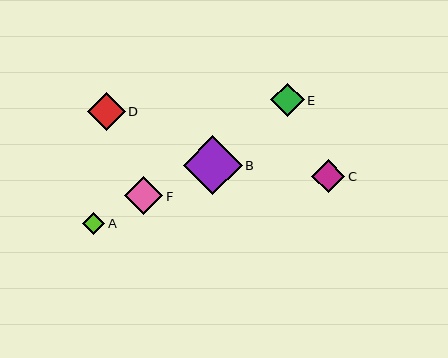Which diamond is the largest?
Diamond B is the largest with a size of approximately 59 pixels.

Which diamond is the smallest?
Diamond A is the smallest with a size of approximately 23 pixels.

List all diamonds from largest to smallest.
From largest to smallest: B, F, D, E, C, A.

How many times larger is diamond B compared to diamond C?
Diamond B is approximately 1.8 times the size of diamond C.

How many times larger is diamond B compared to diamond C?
Diamond B is approximately 1.8 times the size of diamond C.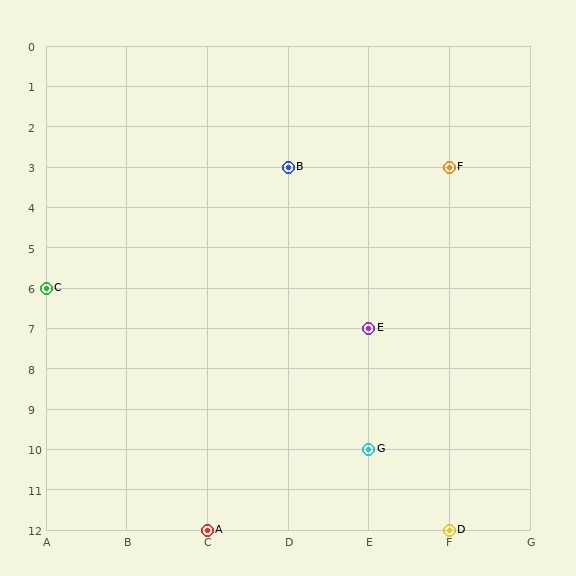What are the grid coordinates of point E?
Point E is at grid coordinates (E, 7).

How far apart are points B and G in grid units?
Points B and G are 1 column and 7 rows apart (about 7.1 grid units diagonally).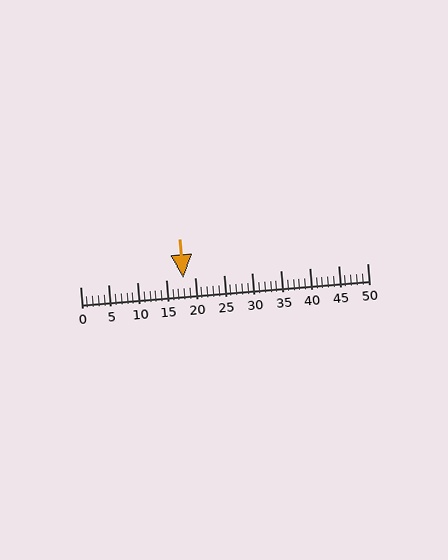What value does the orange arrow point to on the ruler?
The orange arrow points to approximately 18.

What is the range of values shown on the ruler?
The ruler shows values from 0 to 50.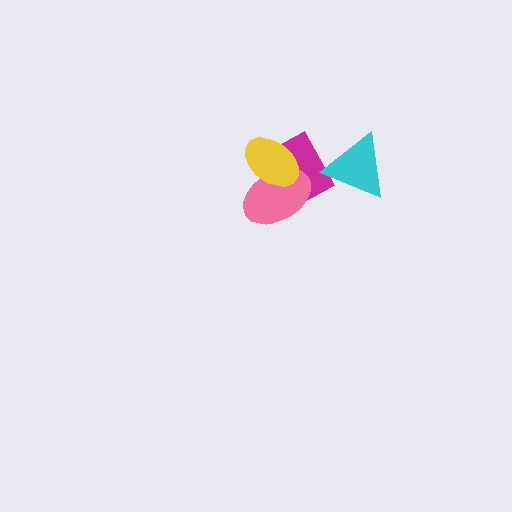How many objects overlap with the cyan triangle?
1 object overlaps with the cyan triangle.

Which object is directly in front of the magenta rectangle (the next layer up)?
The pink ellipse is directly in front of the magenta rectangle.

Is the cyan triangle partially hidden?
No, no other shape covers it.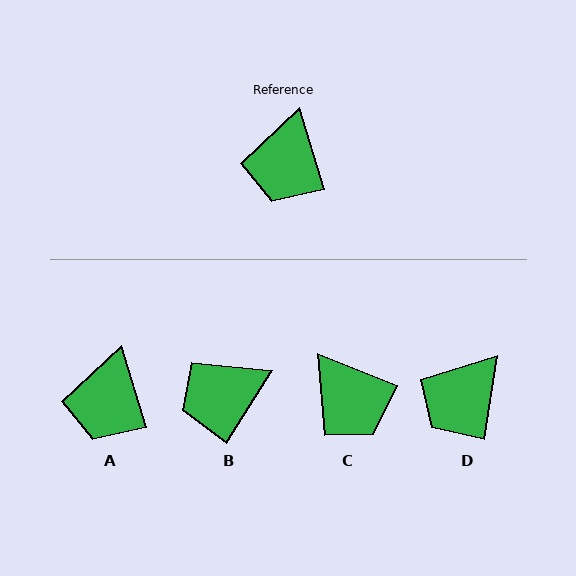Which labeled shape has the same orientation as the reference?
A.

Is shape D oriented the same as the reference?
No, it is off by about 26 degrees.